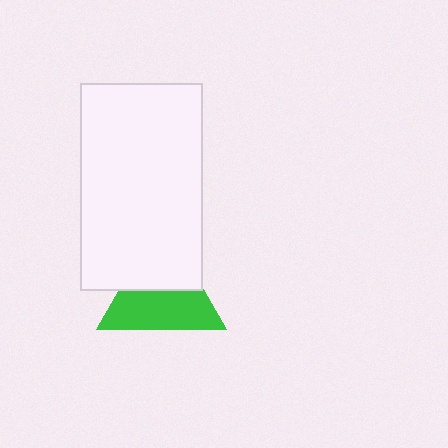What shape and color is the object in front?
The object in front is a white rectangle.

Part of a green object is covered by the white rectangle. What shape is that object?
It is a triangle.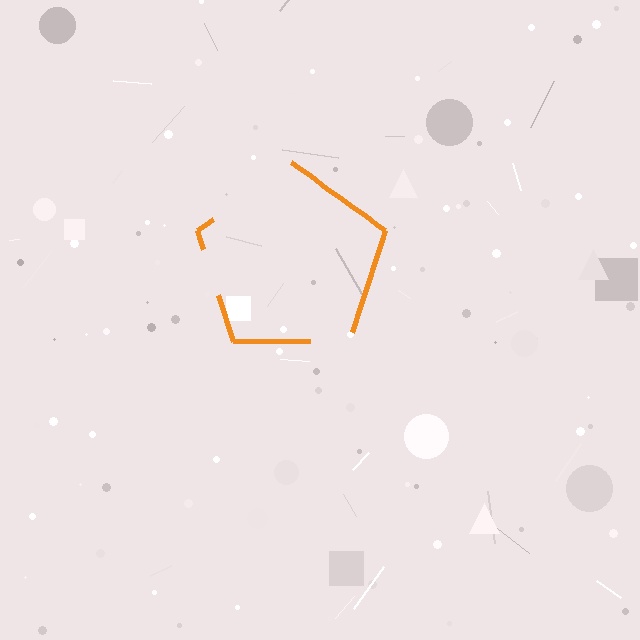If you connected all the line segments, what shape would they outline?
They would outline a pentagon.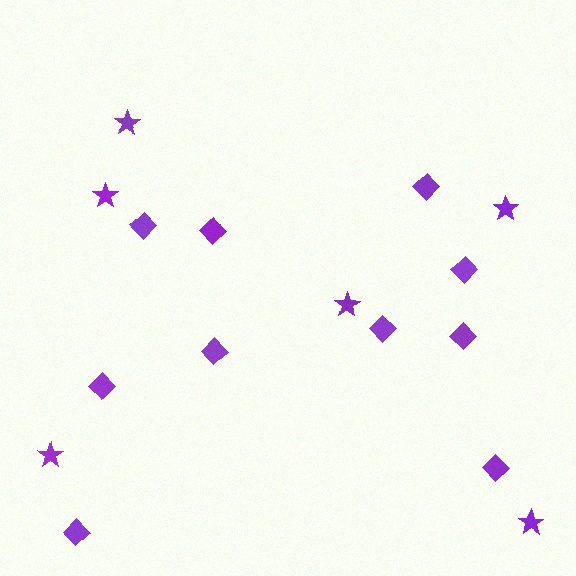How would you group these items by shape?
There are 2 groups: one group of diamonds (10) and one group of stars (6).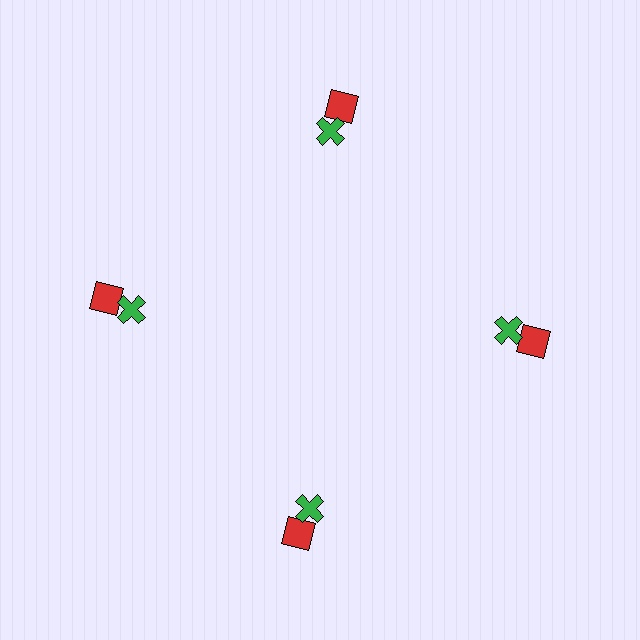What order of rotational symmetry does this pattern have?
This pattern has 4-fold rotational symmetry.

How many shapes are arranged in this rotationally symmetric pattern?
There are 8 shapes, arranged in 4 groups of 2.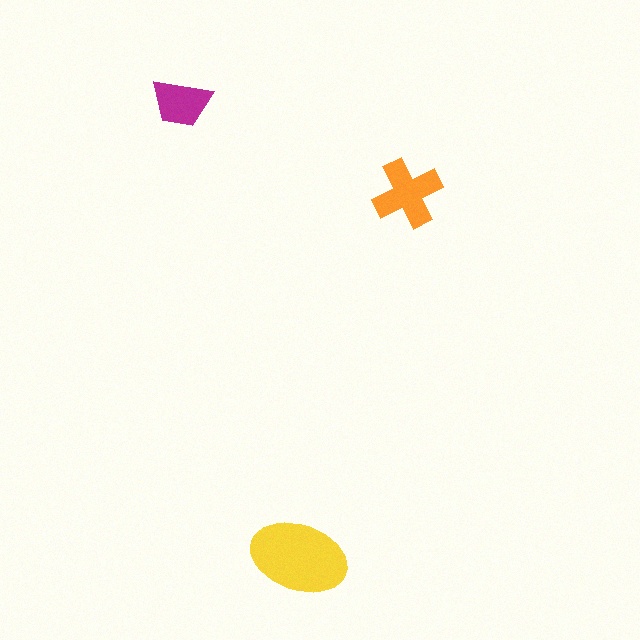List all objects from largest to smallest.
The yellow ellipse, the orange cross, the magenta trapezoid.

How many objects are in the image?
There are 3 objects in the image.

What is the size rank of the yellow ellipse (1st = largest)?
1st.